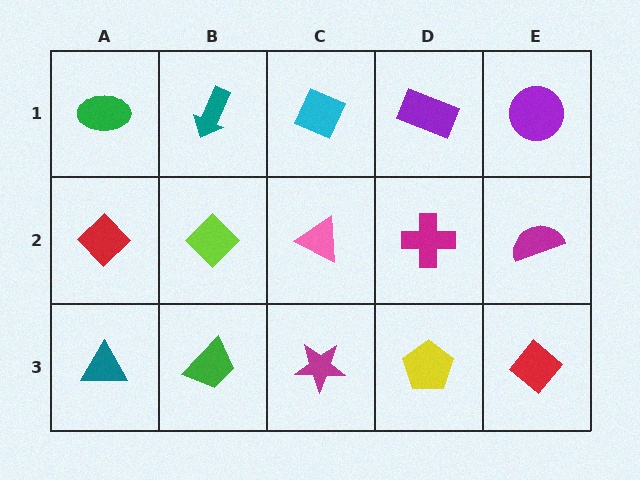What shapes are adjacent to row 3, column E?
A magenta semicircle (row 2, column E), a yellow pentagon (row 3, column D).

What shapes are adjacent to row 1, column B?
A lime diamond (row 2, column B), a green ellipse (row 1, column A), a cyan diamond (row 1, column C).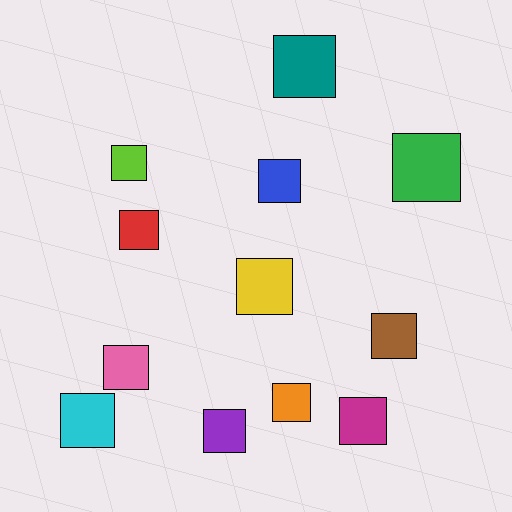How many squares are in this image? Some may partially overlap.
There are 12 squares.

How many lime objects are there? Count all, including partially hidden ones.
There is 1 lime object.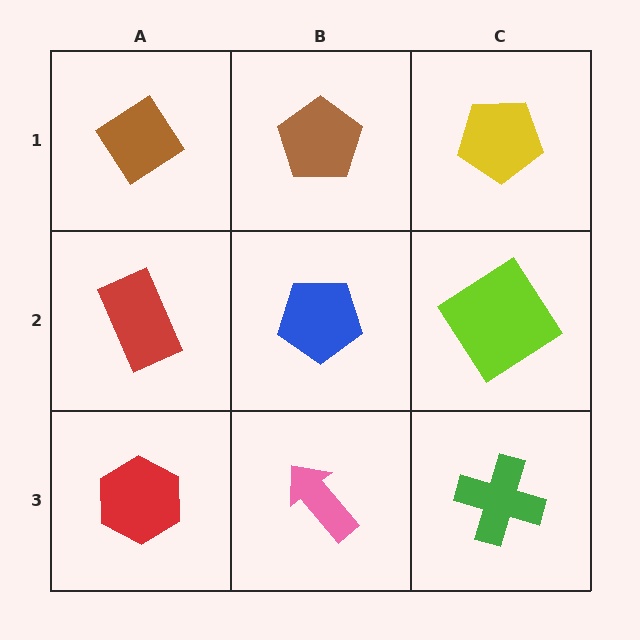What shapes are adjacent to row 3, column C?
A lime diamond (row 2, column C), a pink arrow (row 3, column B).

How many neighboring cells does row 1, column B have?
3.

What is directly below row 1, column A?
A red rectangle.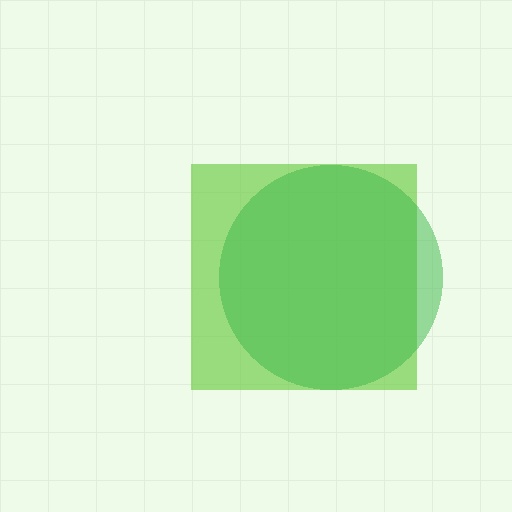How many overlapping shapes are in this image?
There are 2 overlapping shapes in the image.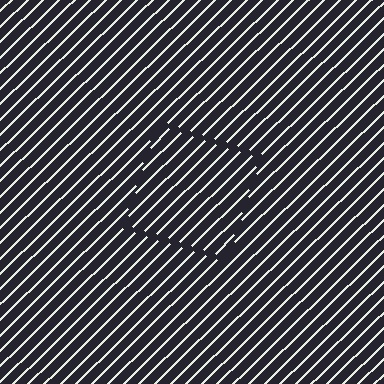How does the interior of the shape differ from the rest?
The interior of the shape contains the same grating, shifted by half a period — the contour is defined by the phase discontinuity where line-ends from the inner and outer gratings abut.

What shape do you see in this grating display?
An illusory square. The interior of the shape contains the same grating, shifted by half a period — the contour is defined by the phase discontinuity where line-ends from the inner and outer gratings abut.